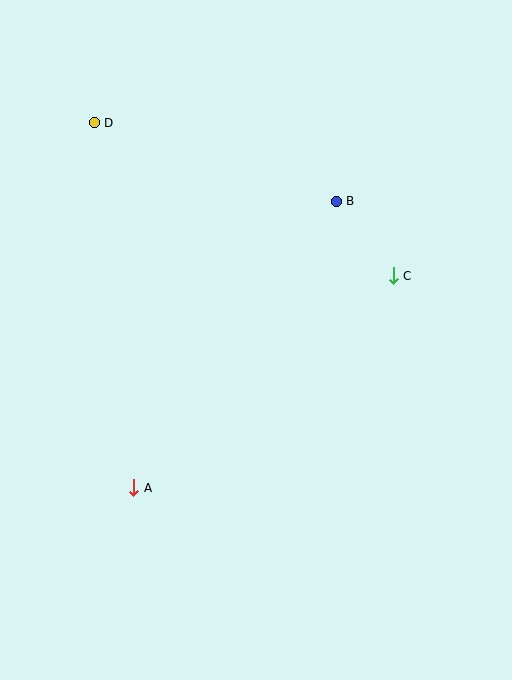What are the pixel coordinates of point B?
Point B is at (336, 201).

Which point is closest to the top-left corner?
Point D is closest to the top-left corner.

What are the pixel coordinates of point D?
Point D is at (94, 123).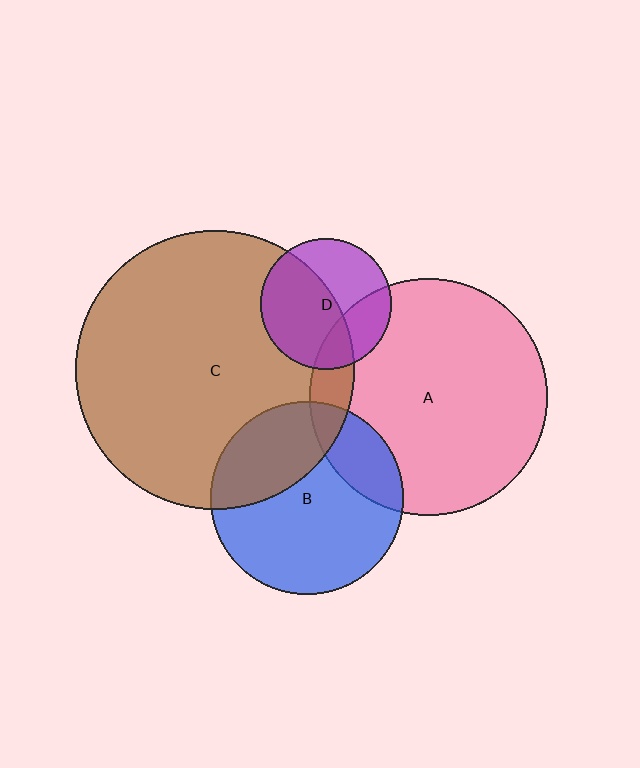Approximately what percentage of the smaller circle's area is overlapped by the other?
Approximately 55%.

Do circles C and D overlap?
Yes.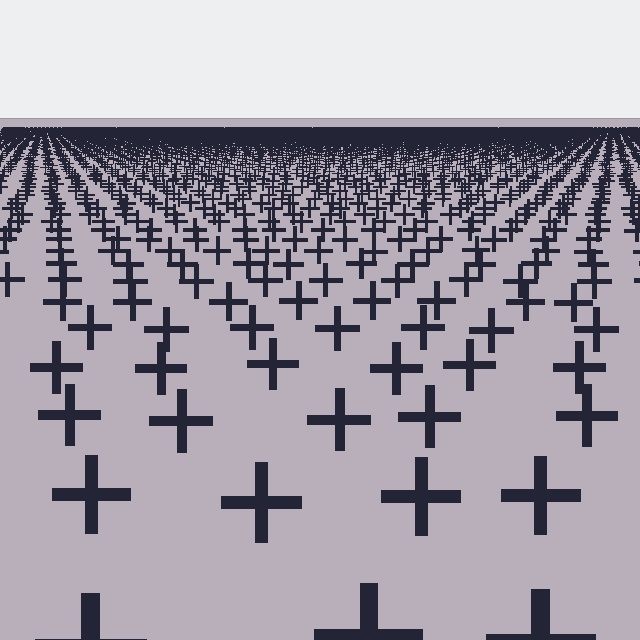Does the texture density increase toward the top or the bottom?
Density increases toward the top.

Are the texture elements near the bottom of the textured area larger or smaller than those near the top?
Larger. Near the bottom, elements are closer to the viewer and appear at a bigger on-screen size.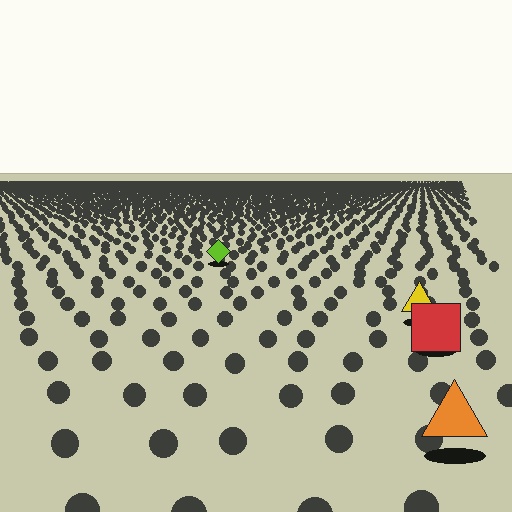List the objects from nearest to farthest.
From nearest to farthest: the orange triangle, the red square, the yellow triangle, the lime diamond.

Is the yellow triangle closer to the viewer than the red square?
No. The red square is closer — you can tell from the texture gradient: the ground texture is coarser near it.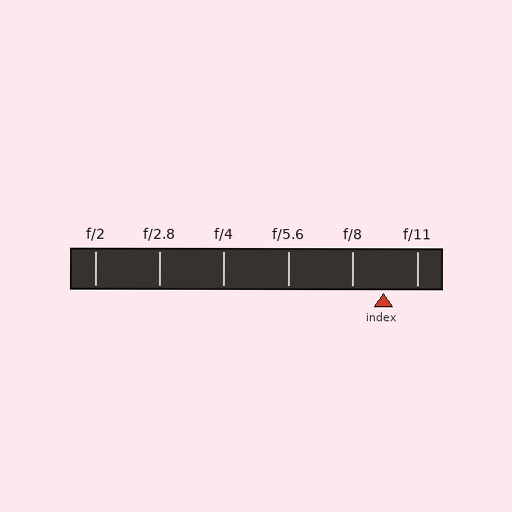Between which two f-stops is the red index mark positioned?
The index mark is between f/8 and f/11.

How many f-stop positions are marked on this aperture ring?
There are 6 f-stop positions marked.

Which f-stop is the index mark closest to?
The index mark is closest to f/8.